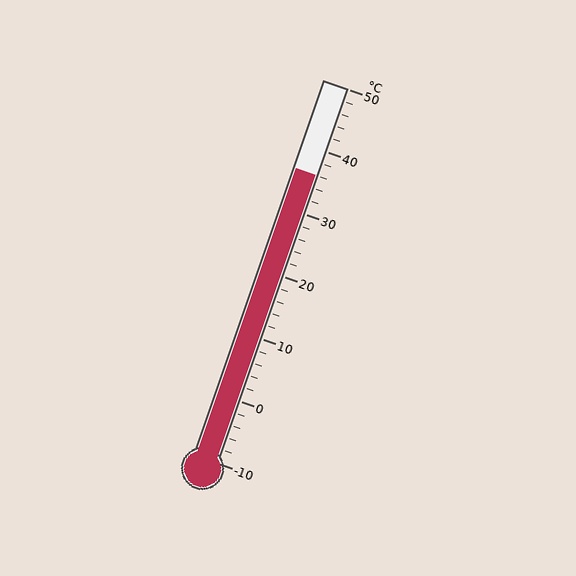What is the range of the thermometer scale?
The thermometer scale ranges from -10°C to 50°C.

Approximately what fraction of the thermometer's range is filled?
The thermometer is filled to approximately 75% of its range.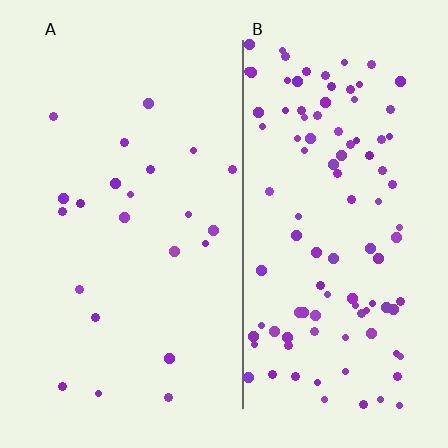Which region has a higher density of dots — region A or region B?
B (the right).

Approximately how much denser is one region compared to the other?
Approximately 4.7× — region B over region A.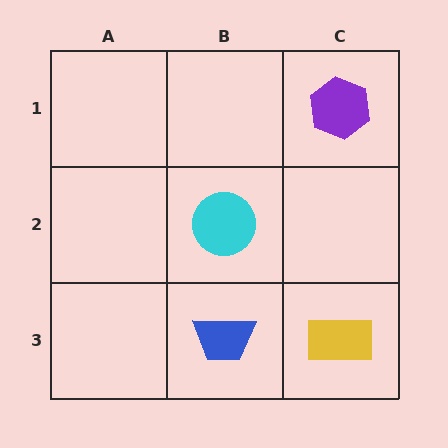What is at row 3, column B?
A blue trapezoid.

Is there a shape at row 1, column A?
No, that cell is empty.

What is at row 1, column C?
A purple hexagon.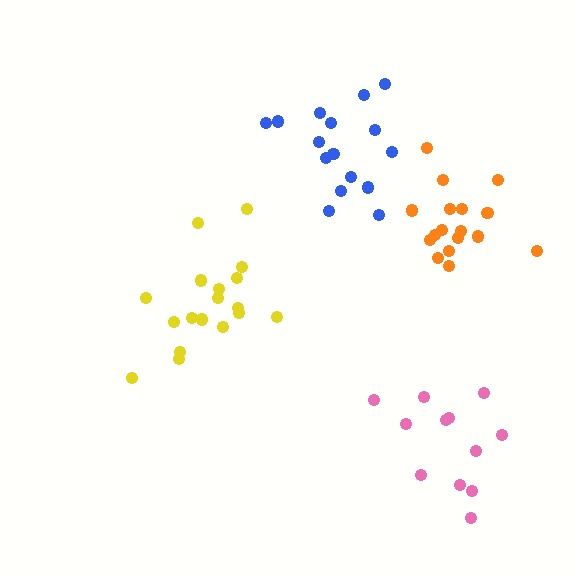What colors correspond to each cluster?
The clusters are colored: pink, yellow, orange, blue.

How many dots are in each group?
Group 1: 12 dots, Group 2: 18 dots, Group 3: 17 dots, Group 4: 16 dots (63 total).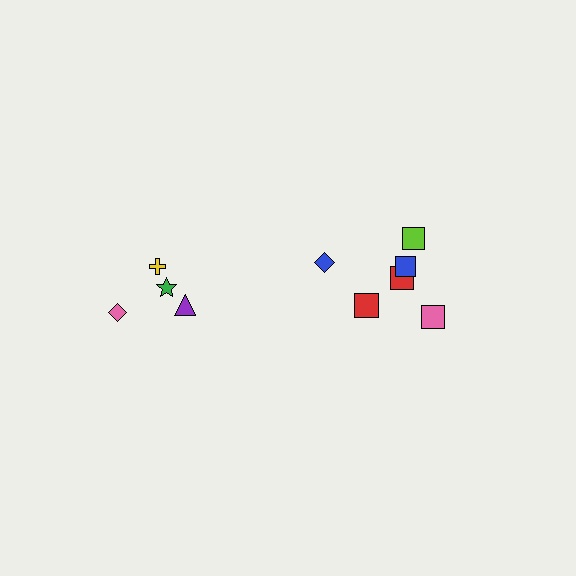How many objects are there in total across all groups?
There are 10 objects.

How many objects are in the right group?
There are 6 objects.